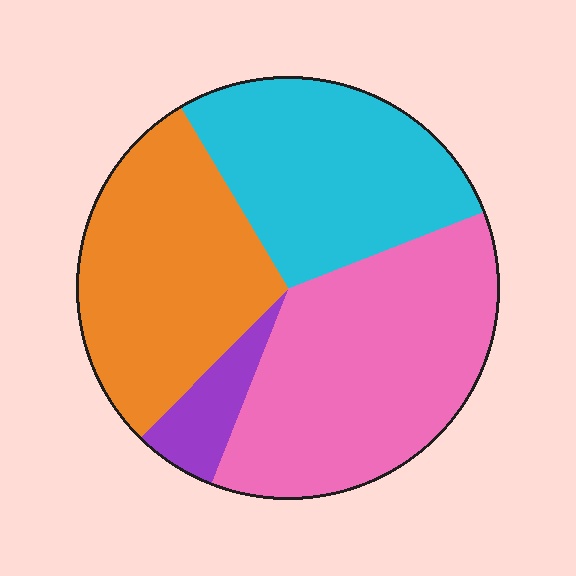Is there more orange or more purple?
Orange.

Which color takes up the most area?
Pink, at roughly 35%.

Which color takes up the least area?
Purple, at roughly 5%.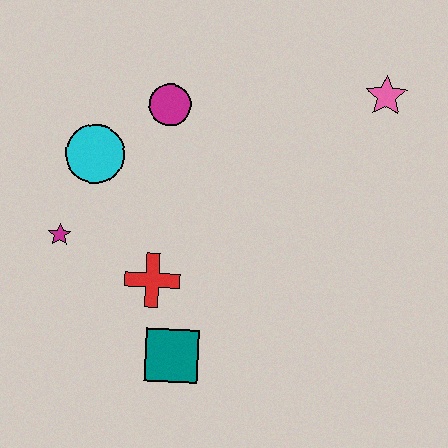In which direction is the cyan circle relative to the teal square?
The cyan circle is above the teal square.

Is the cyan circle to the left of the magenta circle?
Yes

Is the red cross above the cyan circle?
No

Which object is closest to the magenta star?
The cyan circle is closest to the magenta star.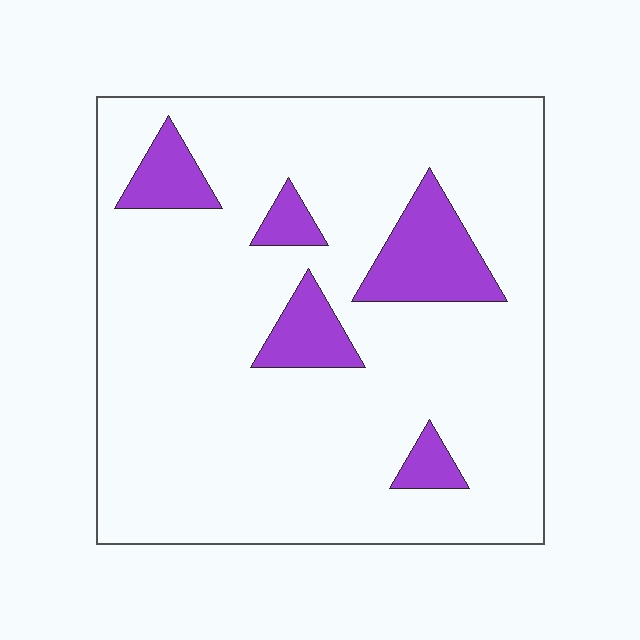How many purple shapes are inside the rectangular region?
5.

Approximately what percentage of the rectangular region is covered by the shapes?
Approximately 15%.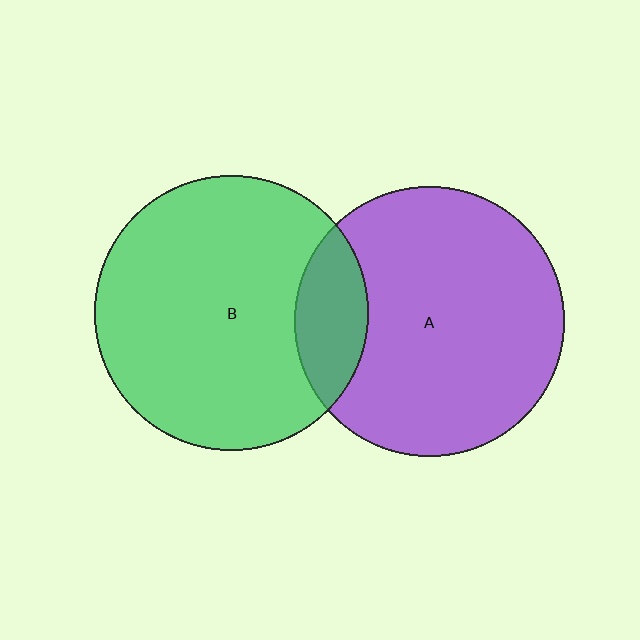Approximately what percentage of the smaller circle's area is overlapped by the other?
Approximately 15%.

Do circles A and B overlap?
Yes.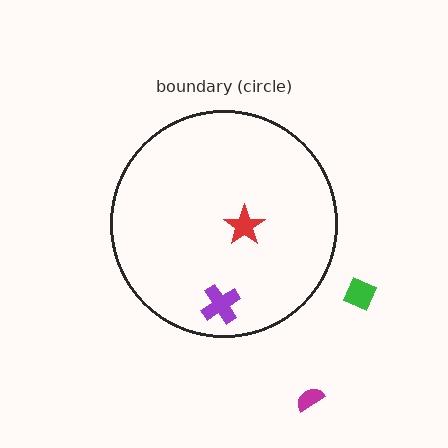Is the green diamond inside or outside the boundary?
Outside.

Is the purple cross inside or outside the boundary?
Inside.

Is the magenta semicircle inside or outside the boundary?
Outside.